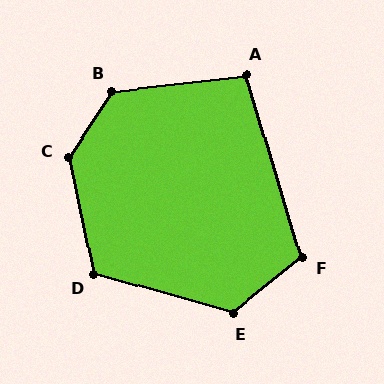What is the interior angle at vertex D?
Approximately 118 degrees (obtuse).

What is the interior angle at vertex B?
Approximately 130 degrees (obtuse).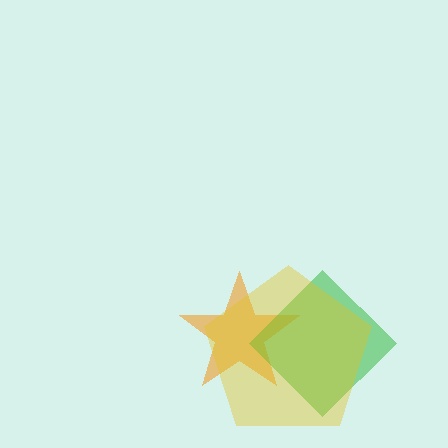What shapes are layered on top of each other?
The layered shapes are: an orange star, a green diamond, a yellow pentagon.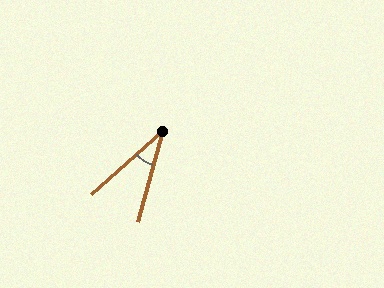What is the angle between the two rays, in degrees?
Approximately 33 degrees.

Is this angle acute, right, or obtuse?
It is acute.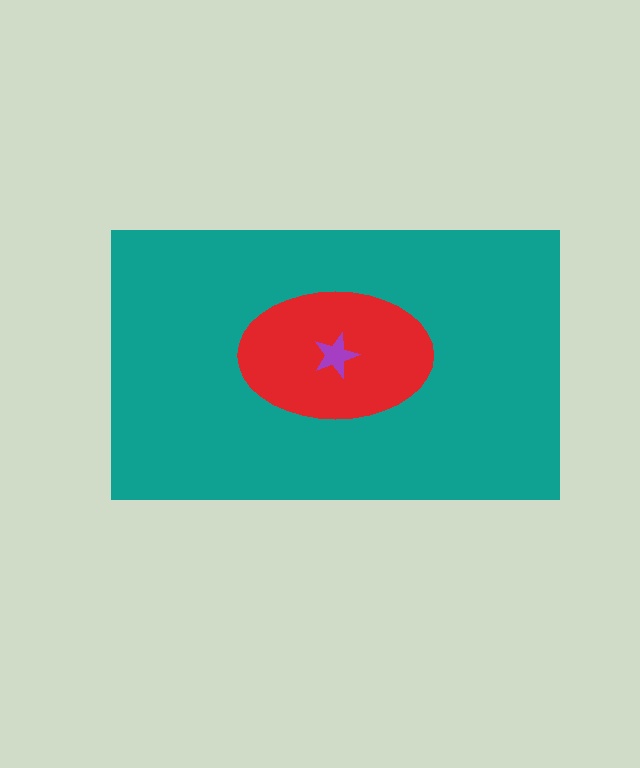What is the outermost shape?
The teal rectangle.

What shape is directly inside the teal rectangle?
The red ellipse.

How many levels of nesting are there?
3.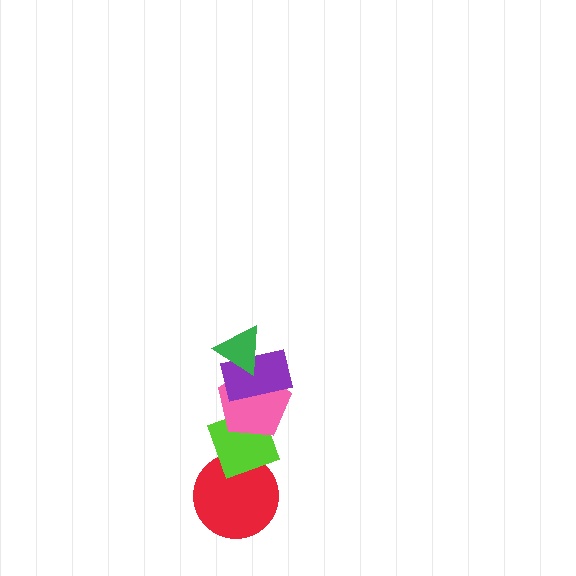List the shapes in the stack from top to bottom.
From top to bottom: the green triangle, the purple rectangle, the pink pentagon, the lime diamond, the red circle.